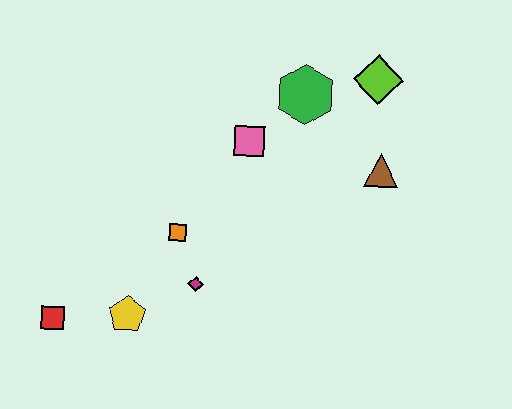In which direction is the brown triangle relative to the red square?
The brown triangle is to the right of the red square.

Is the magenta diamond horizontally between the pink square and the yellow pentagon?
Yes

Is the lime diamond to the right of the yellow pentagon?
Yes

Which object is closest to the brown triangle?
The lime diamond is closest to the brown triangle.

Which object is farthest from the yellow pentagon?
The lime diamond is farthest from the yellow pentagon.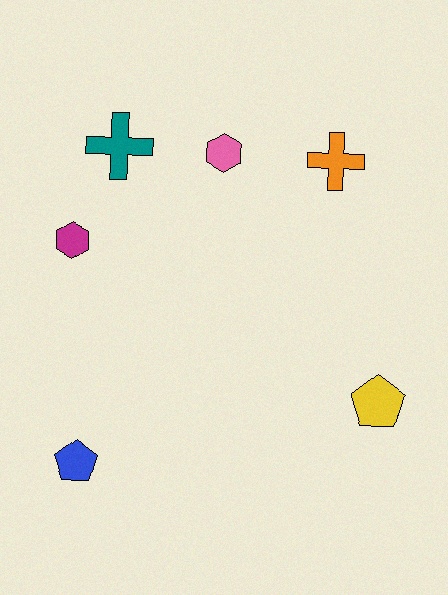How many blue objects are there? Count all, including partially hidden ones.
There is 1 blue object.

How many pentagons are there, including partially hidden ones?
There are 2 pentagons.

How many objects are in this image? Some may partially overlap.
There are 6 objects.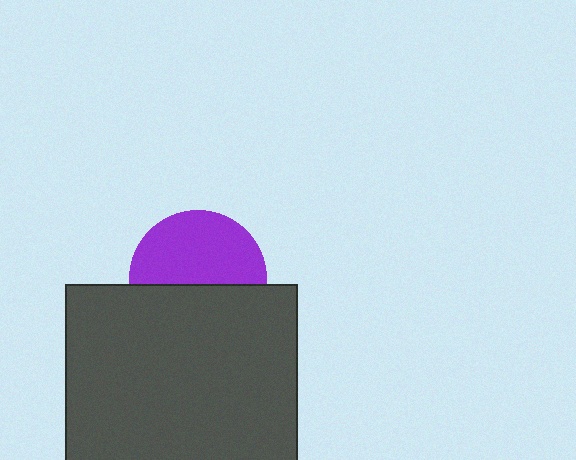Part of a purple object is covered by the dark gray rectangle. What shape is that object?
It is a circle.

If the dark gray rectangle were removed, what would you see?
You would see the complete purple circle.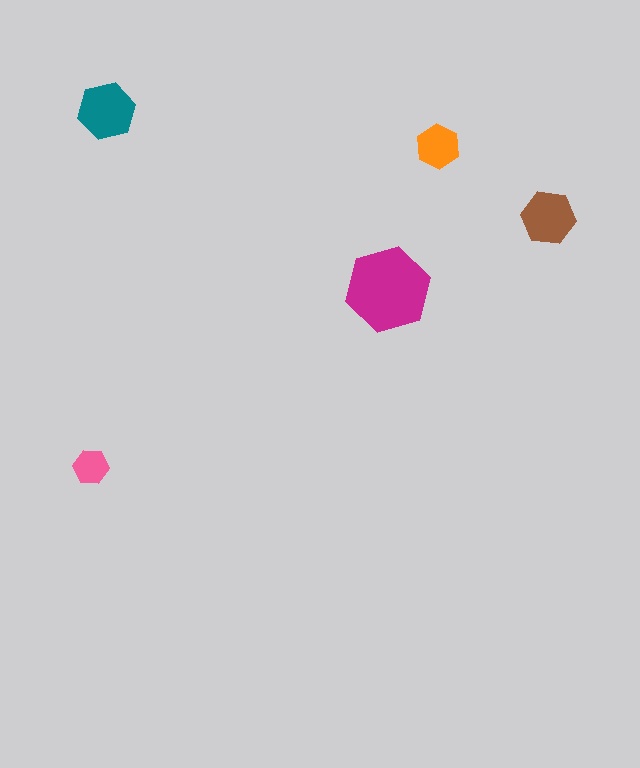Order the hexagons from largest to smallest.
the magenta one, the teal one, the brown one, the orange one, the pink one.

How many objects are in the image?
There are 5 objects in the image.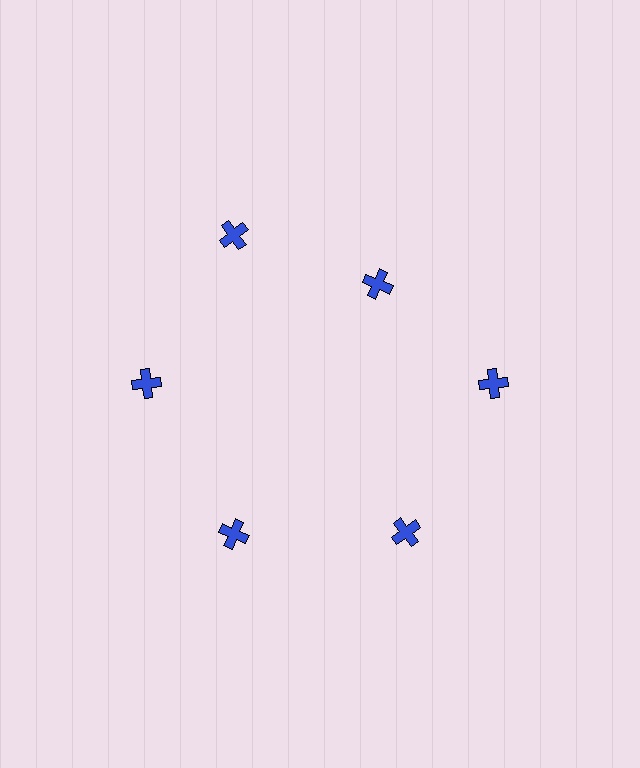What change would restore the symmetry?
The symmetry would be restored by moving it outward, back onto the ring so that all 6 crosses sit at equal angles and equal distance from the center.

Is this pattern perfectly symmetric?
No. The 6 blue crosses are arranged in a ring, but one element near the 1 o'clock position is pulled inward toward the center, breaking the 6-fold rotational symmetry.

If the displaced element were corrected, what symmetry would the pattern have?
It would have 6-fold rotational symmetry — the pattern would map onto itself every 60 degrees.